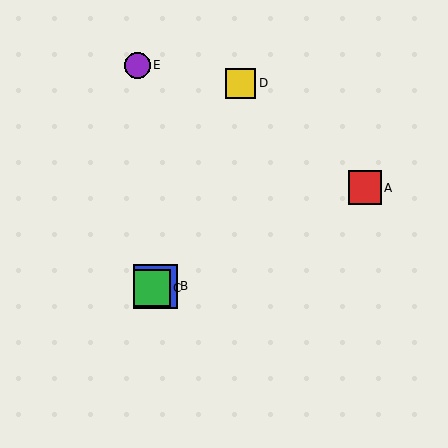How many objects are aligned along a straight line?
3 objects (A, B, C) are aligned along a straight line.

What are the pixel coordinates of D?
Object D is at (241, 83).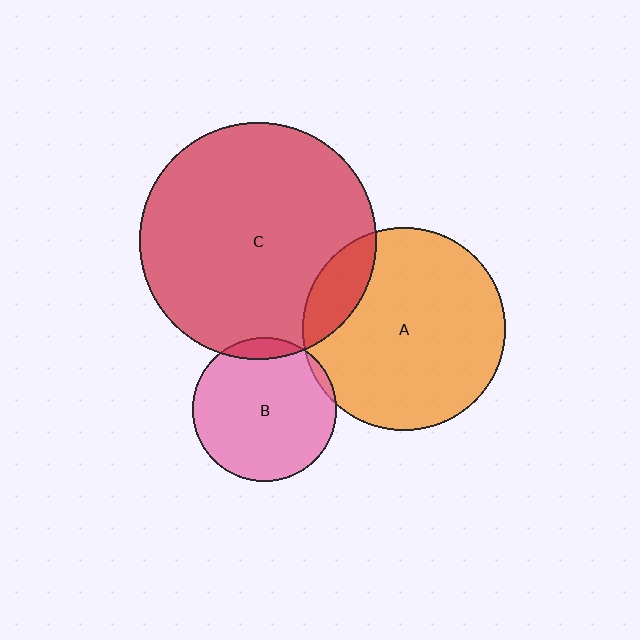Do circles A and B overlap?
Yes.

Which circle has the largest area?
Circle C (red).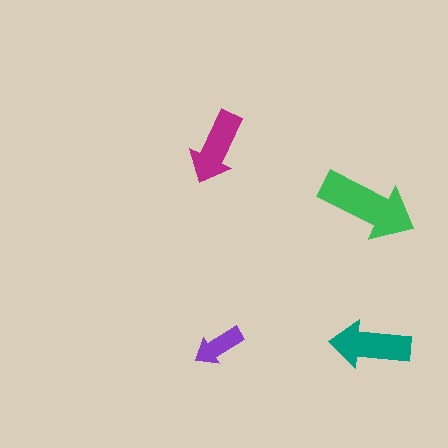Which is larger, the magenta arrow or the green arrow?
The green one.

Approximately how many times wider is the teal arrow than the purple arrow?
About 1.5 times wider.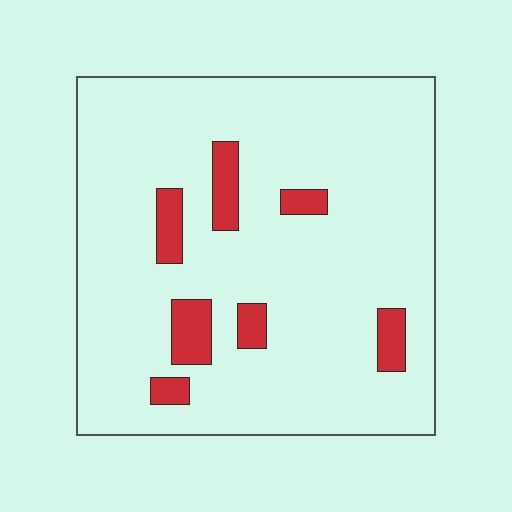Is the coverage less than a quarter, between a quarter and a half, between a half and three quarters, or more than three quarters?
Less than a quarter.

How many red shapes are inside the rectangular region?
7.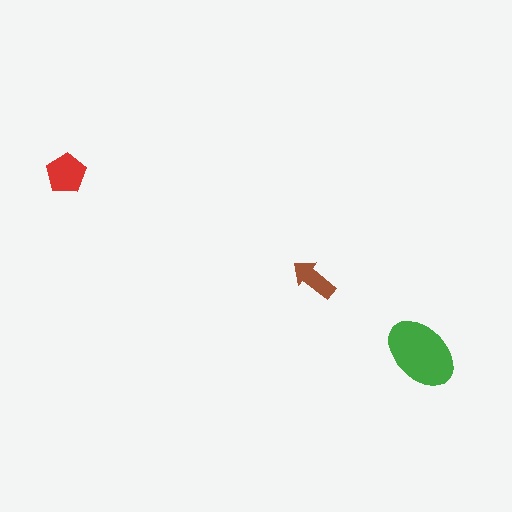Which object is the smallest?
The brown arrow.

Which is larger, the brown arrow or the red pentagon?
The red pentagon.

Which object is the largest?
The green ellipse.